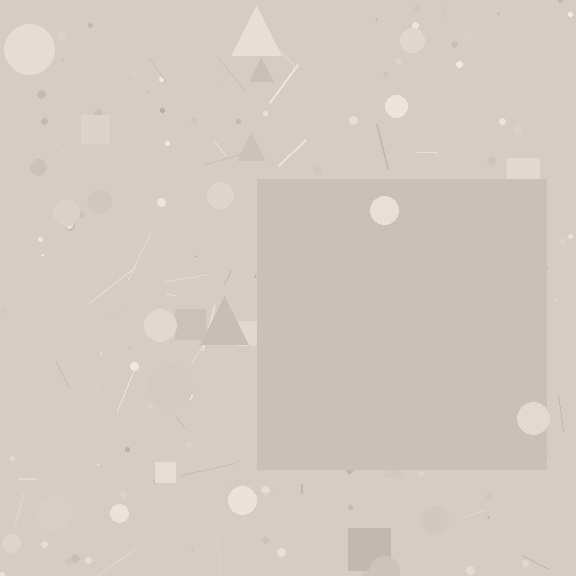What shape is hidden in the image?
A square is hidden in the image.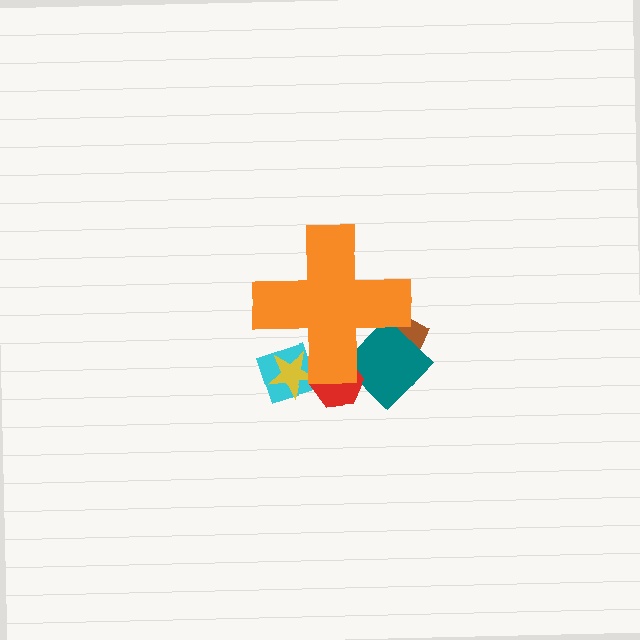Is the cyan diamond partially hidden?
Yes, the cyan diamond is partially hidden behind the orange cross.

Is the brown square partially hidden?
Yes, the brown square is partially hidden behind the orange cross.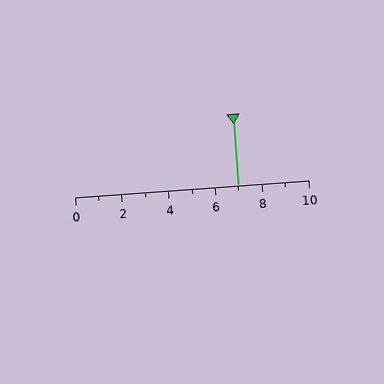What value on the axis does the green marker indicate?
The marker indicates approximately 7.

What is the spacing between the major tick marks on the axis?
The major ticks are spaced 2 apart.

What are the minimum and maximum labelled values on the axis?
The axis runs from 0 to 10.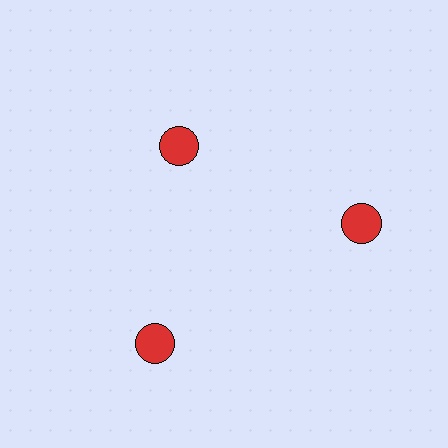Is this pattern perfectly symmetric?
No. The 3 red circles are arranged in a ring, but one element near the 11 o'clock position is pulled inward toward the center, breaking the 3-fold rotational symmetry.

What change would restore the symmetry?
The symmetry would be restored by moving it outward, back onto the ring so that all 3 circles sit at equal angles and equal distance from the center.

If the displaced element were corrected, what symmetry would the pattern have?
It would have 3-fold rotational symmetry — the pattern would map onto itself every 120 degrees.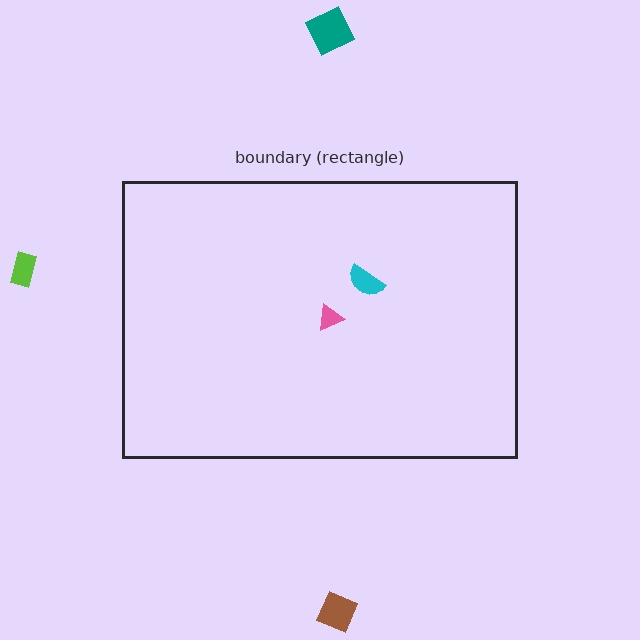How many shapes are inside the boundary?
2 inside, 3 outside.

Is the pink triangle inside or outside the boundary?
Inside.